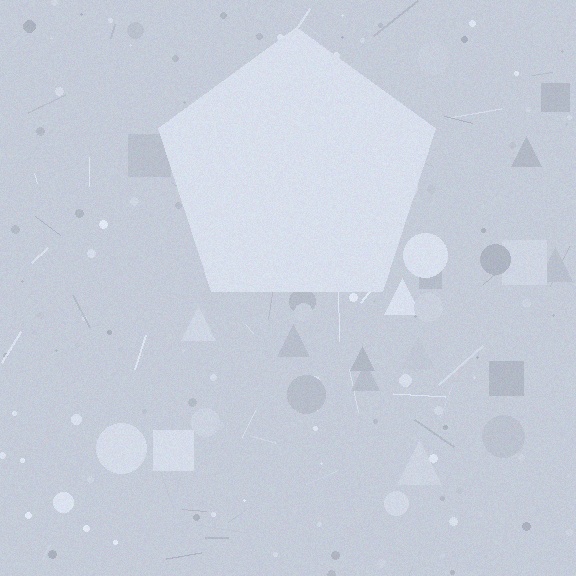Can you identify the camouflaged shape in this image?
The camouflaged shape is a pentagon.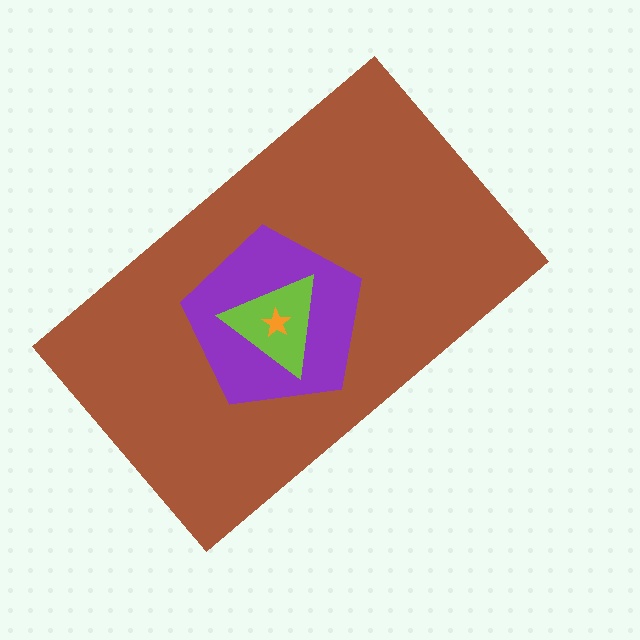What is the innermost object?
The orange star.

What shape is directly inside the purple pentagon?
The lime triangle.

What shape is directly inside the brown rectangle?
The purple pentagon.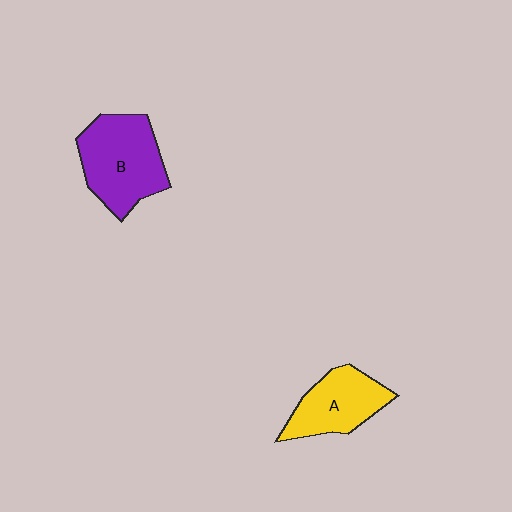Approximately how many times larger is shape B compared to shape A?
Approximately 1.3 times.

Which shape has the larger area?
Shape B (purple).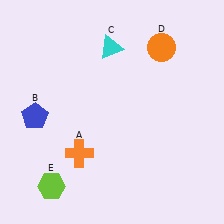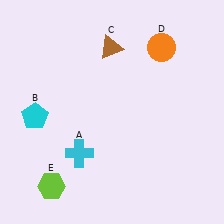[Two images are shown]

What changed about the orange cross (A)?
In Image 1, A is orange. In Image 2, it changed to cyan.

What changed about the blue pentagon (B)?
In Image 1, B is blue. In Image 2, it changed to cyan.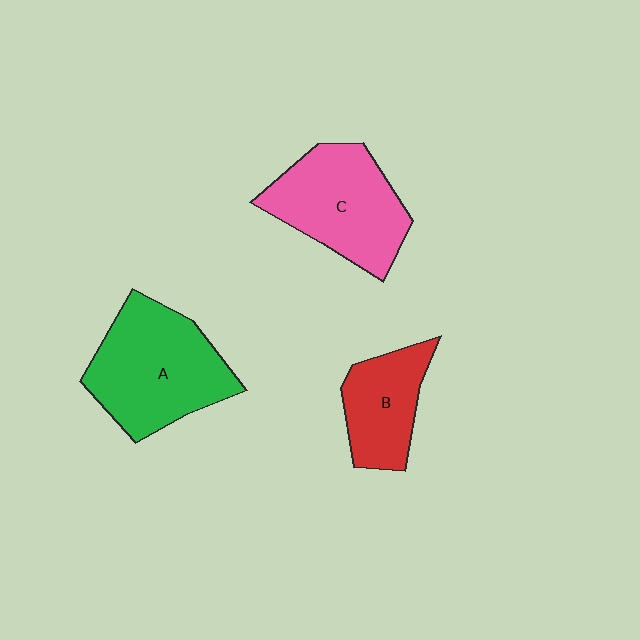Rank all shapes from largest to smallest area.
From largest to smallest: A (green), C (pink), B (red).